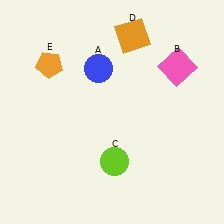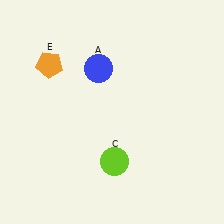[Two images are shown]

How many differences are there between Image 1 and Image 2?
There are 2 differences between the two images.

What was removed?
The pink square (B), the orange square (D) were removed in Image 2.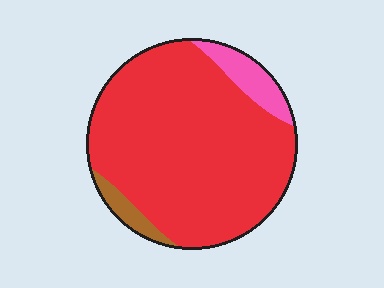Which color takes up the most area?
Red, at roughly 85%.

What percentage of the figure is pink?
Pink covers 9% of the figure.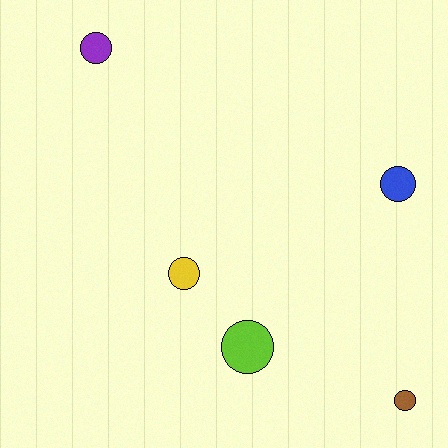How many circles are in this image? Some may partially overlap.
There are 5 circles.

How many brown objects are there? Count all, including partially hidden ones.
There is 1 brown object.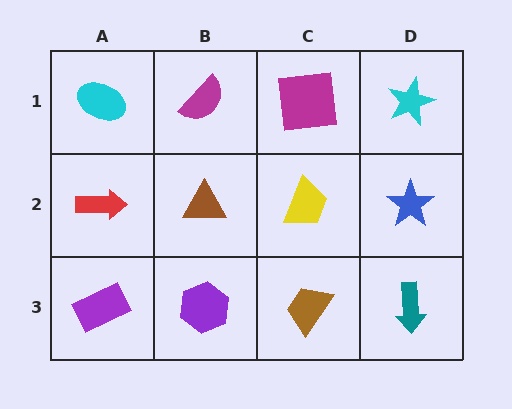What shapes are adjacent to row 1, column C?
A yellow trapezoid (row 2, column C), a magenta semicircle (row 1, column B), a cyan star (row 1, column D).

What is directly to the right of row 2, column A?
A brown triangle.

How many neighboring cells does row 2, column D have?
3.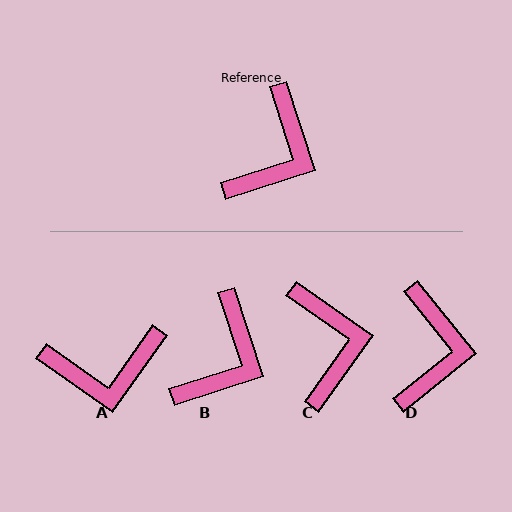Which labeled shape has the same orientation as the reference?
B.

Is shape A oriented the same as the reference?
No, it is off by about 53 degrees.